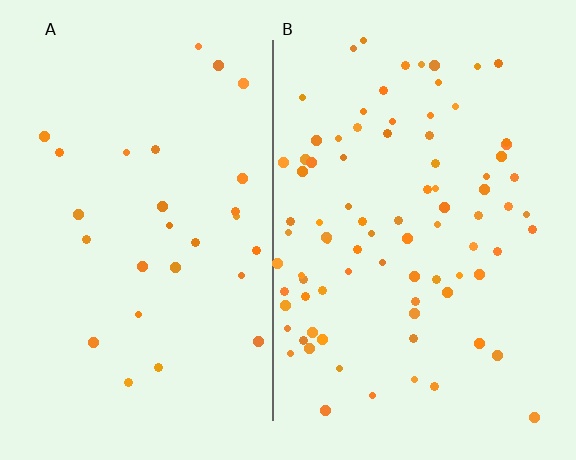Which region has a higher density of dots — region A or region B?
B (the right).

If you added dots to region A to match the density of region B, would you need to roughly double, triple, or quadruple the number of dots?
Approximately triple.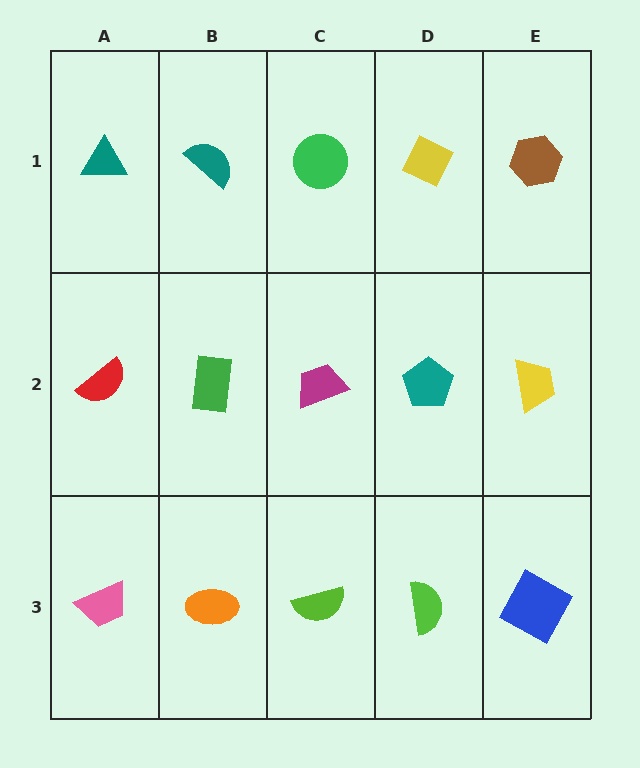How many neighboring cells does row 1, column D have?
3.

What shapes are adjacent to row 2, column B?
A teal semicircle (row 1, column B), an orange ellipse (row 3, column B), a red semicircle (row 2, column A), a magenta trapezoid (row 2, column C).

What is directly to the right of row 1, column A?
A teal semicircle.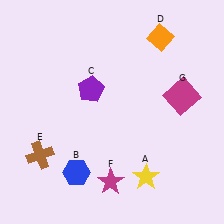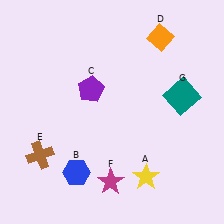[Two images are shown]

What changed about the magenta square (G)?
In Image 1, G is magenta. In Image 2, it changed to teal.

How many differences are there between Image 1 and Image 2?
There is 1 difference between the two images.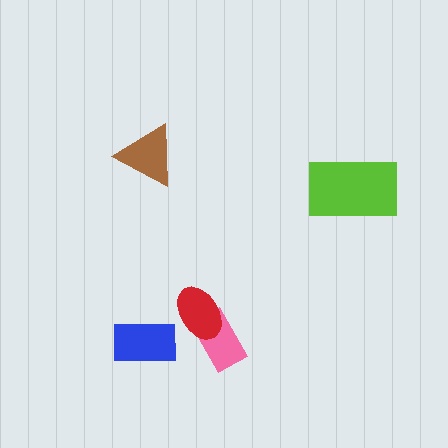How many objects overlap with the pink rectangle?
1 object overlaps with the pink rectangle.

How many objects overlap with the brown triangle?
0 objects overlap with the brown triangle.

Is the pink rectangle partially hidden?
Yes, it is partially covered by another shape.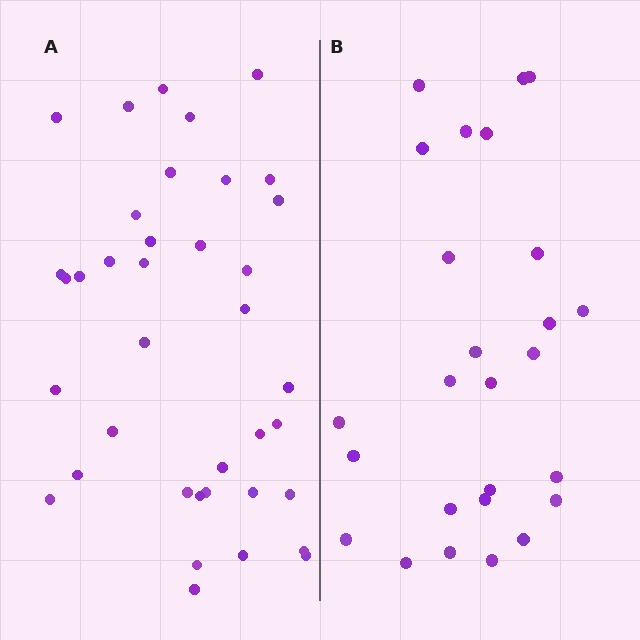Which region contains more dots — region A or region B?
Region A (the left region) has more dots.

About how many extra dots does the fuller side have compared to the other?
Region A has roughly 12 or so more dots than region B.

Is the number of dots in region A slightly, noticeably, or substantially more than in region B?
Region A has substantially more. The ratio is roughly 1.5 to 1.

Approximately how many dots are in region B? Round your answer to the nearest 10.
About 30 dots. (The exact count is 26, which rounds to 30.)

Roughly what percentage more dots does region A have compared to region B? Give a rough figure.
About 45% more.